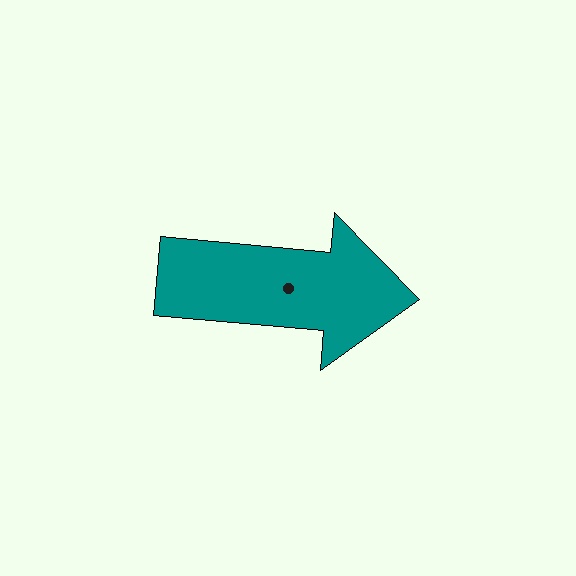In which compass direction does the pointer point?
East.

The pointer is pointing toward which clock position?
Roughly 3 o'clock.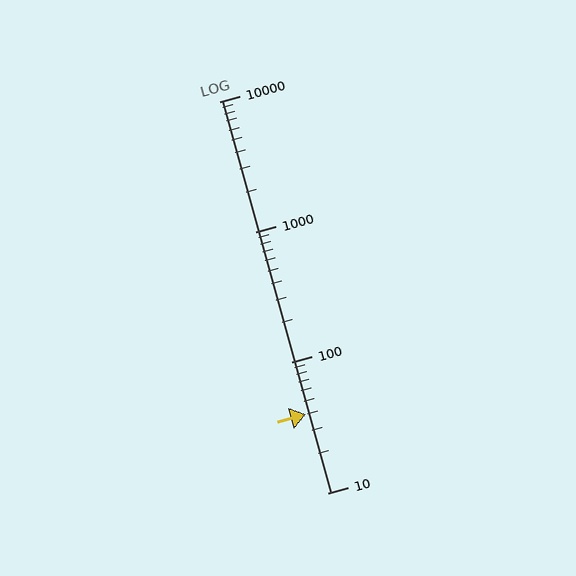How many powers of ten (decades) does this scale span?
The scale spans 3 decades, from 10 to 10000.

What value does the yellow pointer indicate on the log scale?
The pointer indicates approximately 40.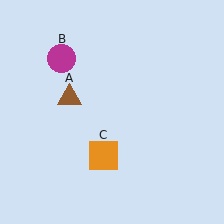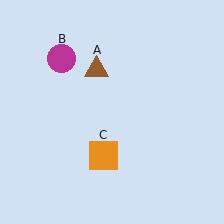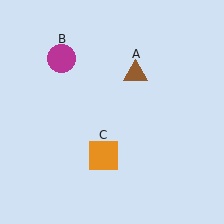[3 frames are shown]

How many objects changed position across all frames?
1 object changed position: brown triangle (object A).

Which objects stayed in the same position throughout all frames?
Magenta circle (object B) and orange square (object C) remained stationary.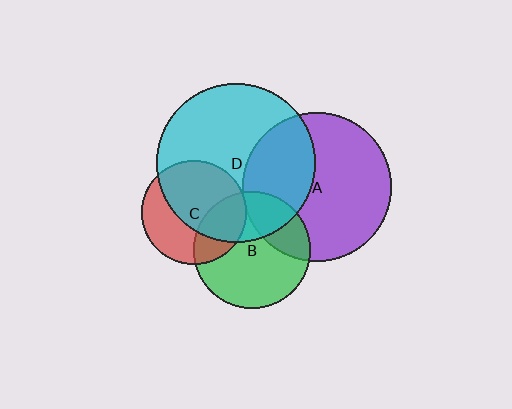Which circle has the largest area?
Circle D (cyan).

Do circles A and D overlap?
Yes.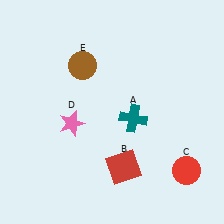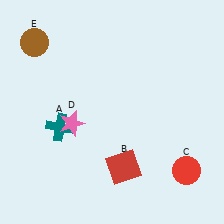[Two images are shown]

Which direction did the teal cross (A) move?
The teal cross (A) moved left.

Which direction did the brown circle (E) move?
The brown circle (E) moved left.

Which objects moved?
The objects that moved are: the teal cross (A), the brown circle (E).